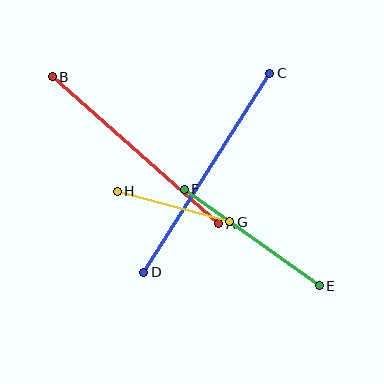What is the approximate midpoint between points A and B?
The midpoint is at approximately (135, 150) pixels.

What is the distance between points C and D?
The distance is approximately 236 pixels.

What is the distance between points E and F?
The distance is approximately 166 pixels.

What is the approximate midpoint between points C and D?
The midpoint is at approximately (207, 173) pixels.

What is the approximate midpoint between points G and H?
The midpoint is at approximately (173, 207) pixels.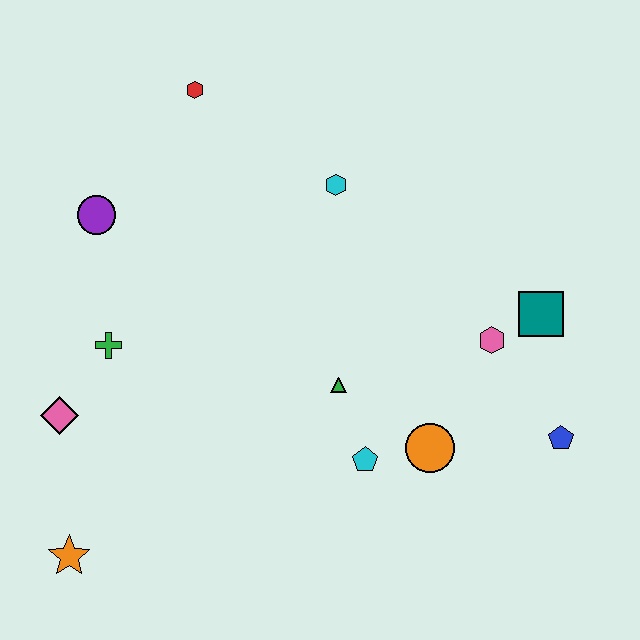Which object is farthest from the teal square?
The orange star is farthest from the teal square.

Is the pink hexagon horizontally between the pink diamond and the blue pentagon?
Yes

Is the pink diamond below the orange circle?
No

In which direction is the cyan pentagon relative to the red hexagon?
The cyan pentagon is below the red hexagon.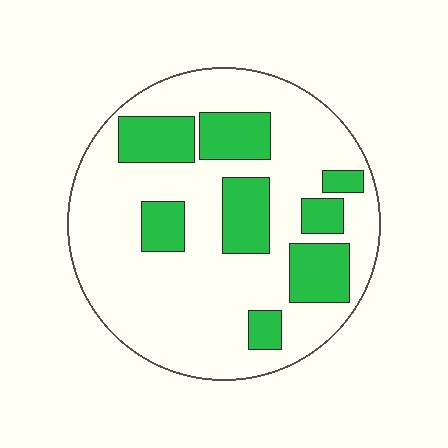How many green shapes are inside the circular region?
8.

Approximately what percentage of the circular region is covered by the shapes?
Approximately 25%.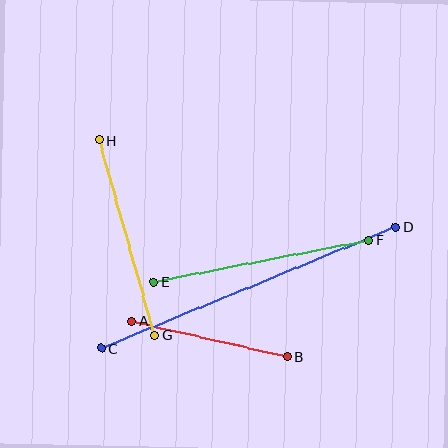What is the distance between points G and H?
The distance is approximately 203 pixels.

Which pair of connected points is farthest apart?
Points C and D are farthest apart.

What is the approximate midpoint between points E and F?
The midpoint is at approximately (261, 261) pixels.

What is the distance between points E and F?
The distance is approximately 219 pixels.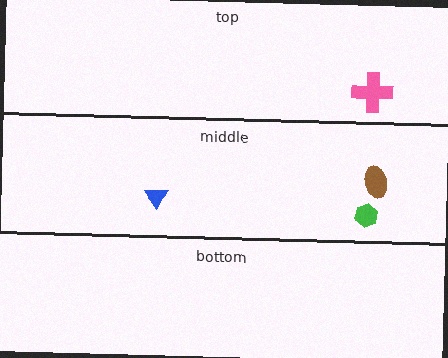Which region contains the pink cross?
The top region.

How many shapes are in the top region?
1.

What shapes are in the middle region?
The brown ellipse, the green hexagon, the blue triangle.